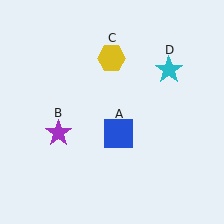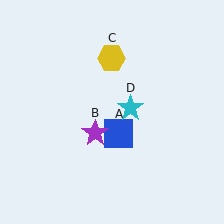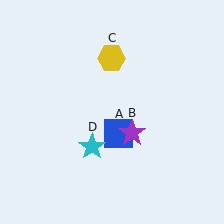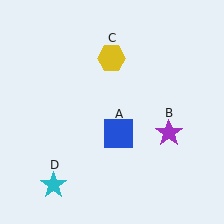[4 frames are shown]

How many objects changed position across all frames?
2 objects changed position: purple star (object B), cyan star (object D).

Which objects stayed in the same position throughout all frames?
Blue square (object A) and yellow hexagon (object C) remained stationary.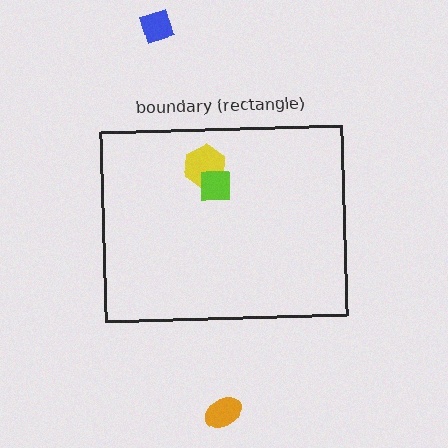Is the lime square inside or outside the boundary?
Inside.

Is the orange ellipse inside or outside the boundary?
Outside.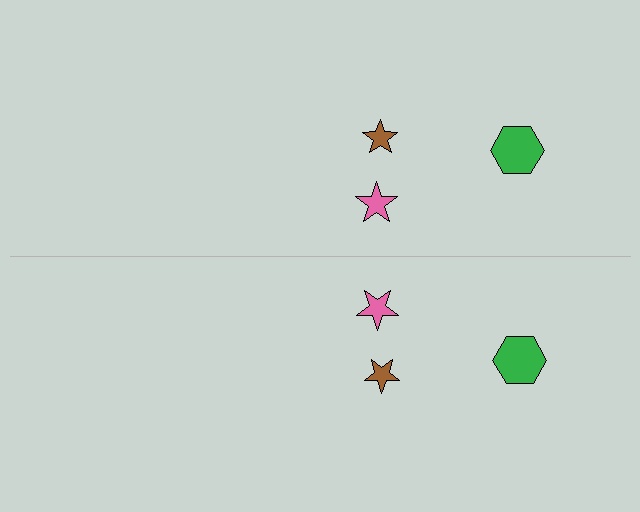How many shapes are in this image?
There are 6 shapes in this image.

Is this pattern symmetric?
Yes, this pattern has bilateral (reflection) symmetry.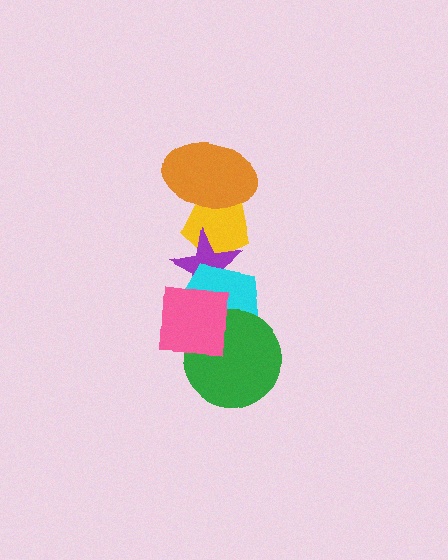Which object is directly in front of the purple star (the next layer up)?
The cyan pentagon is directly in front of the purple star.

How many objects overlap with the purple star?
3 objects overlap with the purple star.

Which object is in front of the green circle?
The pink square is in front of the green circle.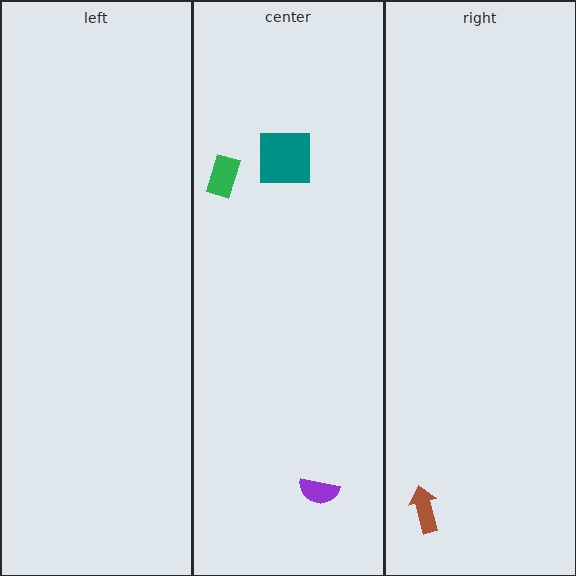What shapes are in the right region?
The brown arrow.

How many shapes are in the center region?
3.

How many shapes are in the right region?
1.